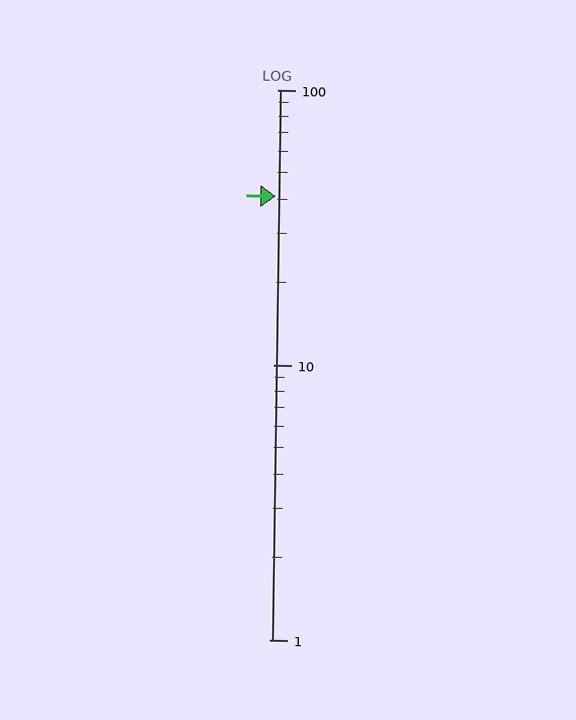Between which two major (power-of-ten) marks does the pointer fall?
The pointer is between 10 and 100.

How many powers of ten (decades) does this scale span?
The scale spans 2 decades, from 1 to 100.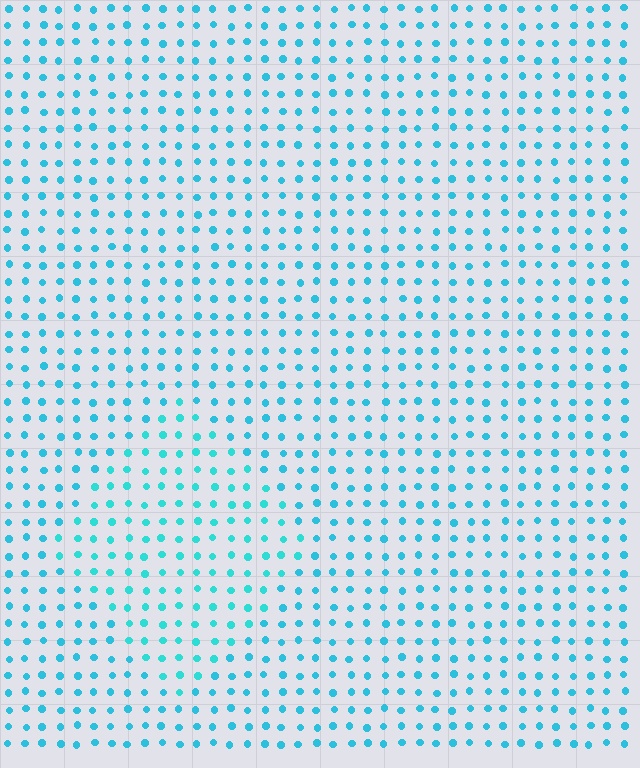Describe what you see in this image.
The image is filled with small cyan elements in a uniform arrangement. A diamond-shaped region is visible where the elements are tinted to a slightly different hue, forming a subtle color boundary.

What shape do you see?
I see a diamond.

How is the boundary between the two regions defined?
The boundary is defined purely by a slight shift in hue (about 13 degrees). Spacing, size, and orientation are identical on both sides.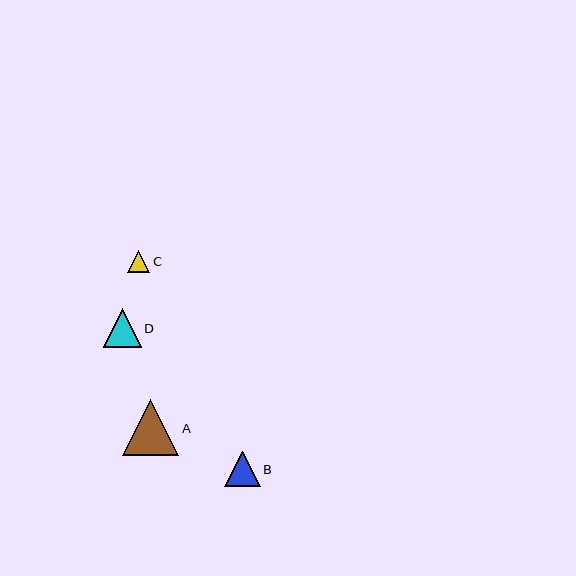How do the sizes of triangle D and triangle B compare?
Triangle D and triangle B are approximately the same size.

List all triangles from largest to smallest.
From largest to smallest: A, D, B, C.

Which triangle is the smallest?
Triangle C is the smallest with a size of approximately 23 pixels.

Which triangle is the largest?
Triangle A is the largest with a size of approximately 57 pixels.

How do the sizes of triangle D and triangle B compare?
Triangle D and triangle B are approximately the same size.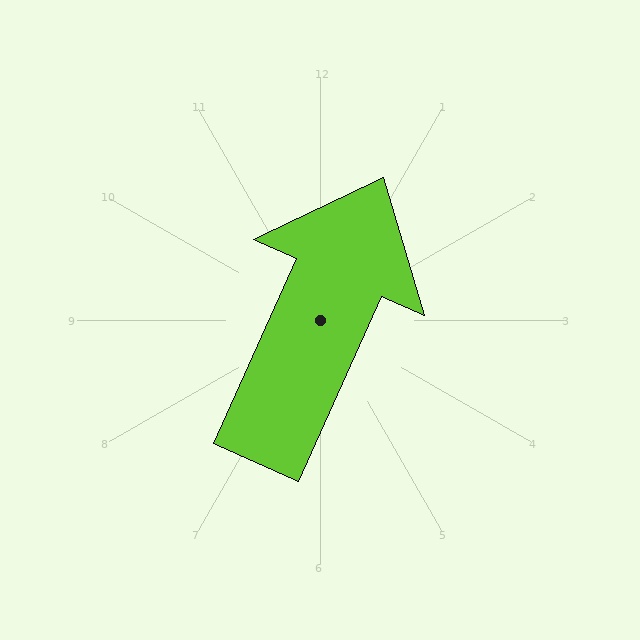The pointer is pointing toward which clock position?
Roughly 1 o'clock.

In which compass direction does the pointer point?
Northeast.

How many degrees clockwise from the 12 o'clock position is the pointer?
Approximately 24 degrees.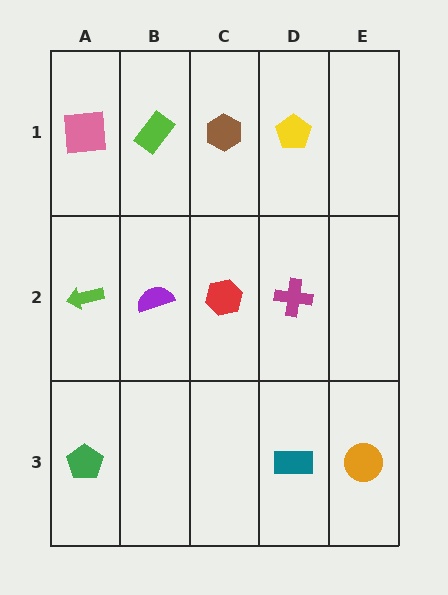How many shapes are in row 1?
4 shapes.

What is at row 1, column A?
A pink square.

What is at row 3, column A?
A green pentagon.